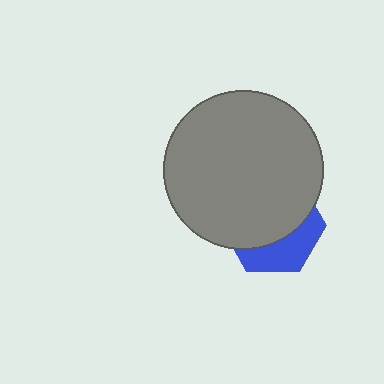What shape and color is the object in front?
The object in front is a gray circle.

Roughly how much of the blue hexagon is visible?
A small part of it is visible (roughly 35%).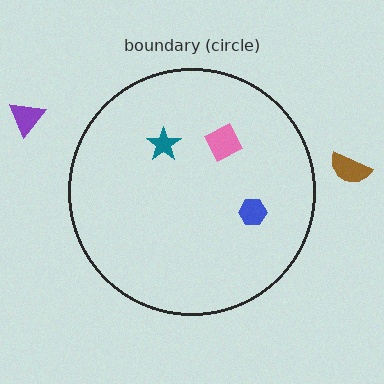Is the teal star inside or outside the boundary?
Inside.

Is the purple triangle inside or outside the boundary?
Outside.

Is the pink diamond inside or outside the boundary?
Inside.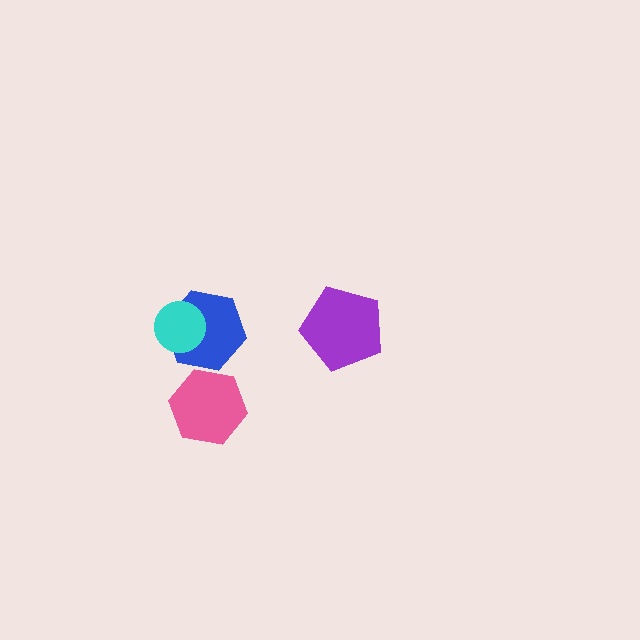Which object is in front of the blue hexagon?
The cyan circle is in front of the blue hexagon.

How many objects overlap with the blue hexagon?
1 object overlaps with the blue hexagon.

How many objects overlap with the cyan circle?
1 object overlaps with the cyan circle.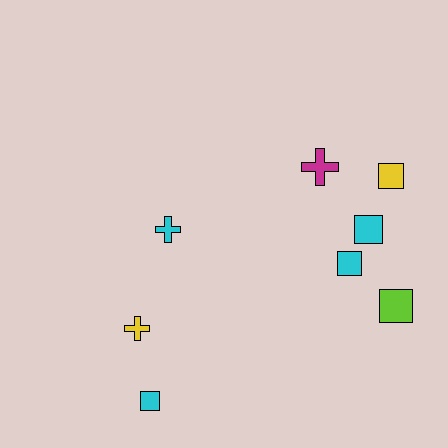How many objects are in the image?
There are 8 objects.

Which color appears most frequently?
Cyan, with 4 objects.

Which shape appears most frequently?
Square, with 5 objects.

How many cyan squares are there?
There are 3 cyan squares.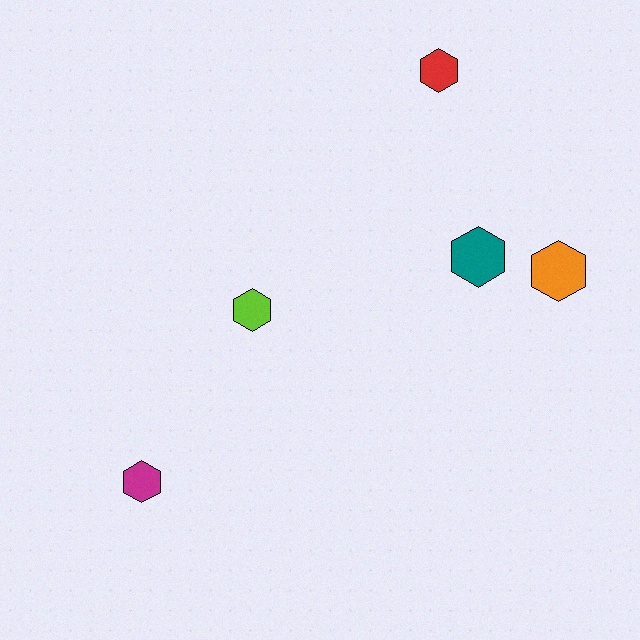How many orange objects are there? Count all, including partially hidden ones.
There is 1 orange object.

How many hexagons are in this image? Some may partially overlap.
There are 5 hexagons.